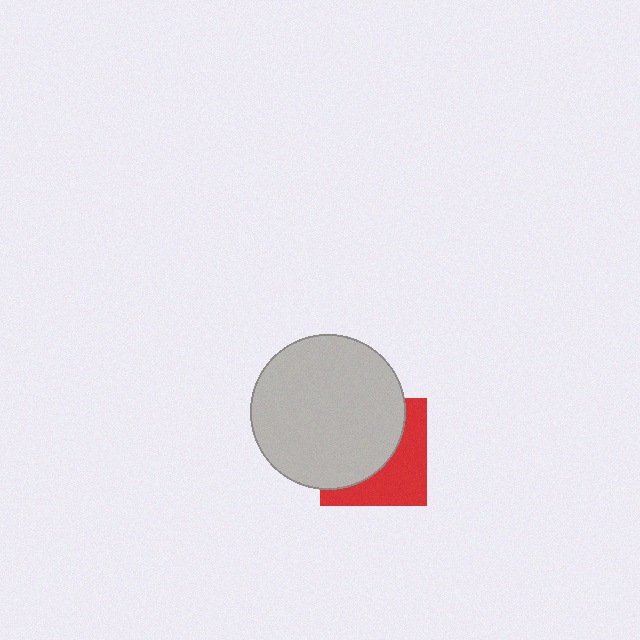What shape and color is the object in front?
The object in front is a light gray circle.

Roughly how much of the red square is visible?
A small part of it is visible (roughly 43%).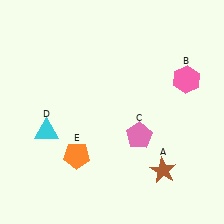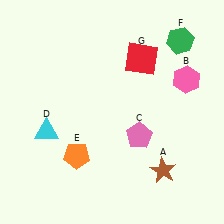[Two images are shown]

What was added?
A green hexagon (F), a red square (G) were added in Image 2.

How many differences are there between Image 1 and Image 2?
There are 2 differences between the two images.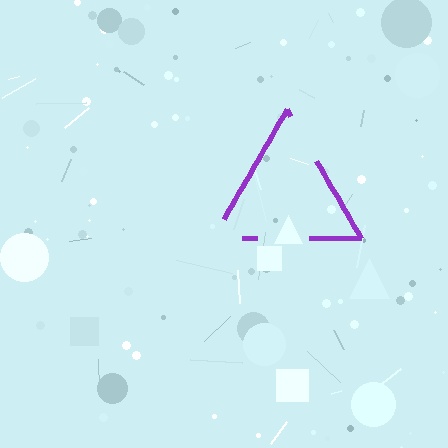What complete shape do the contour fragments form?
The contour fragments form a triangle.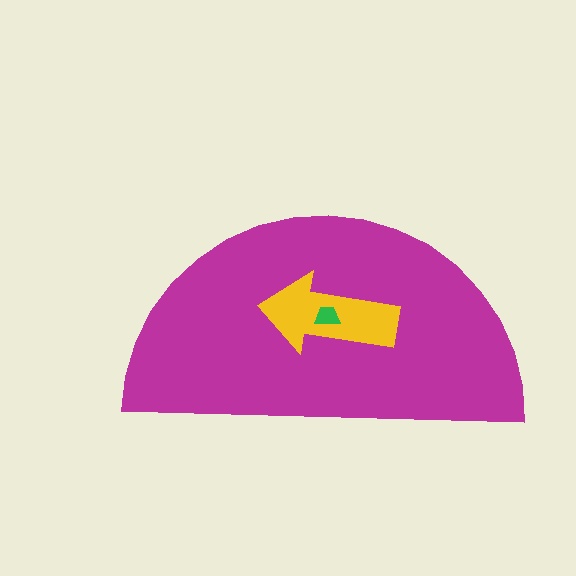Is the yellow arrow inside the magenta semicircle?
Yes.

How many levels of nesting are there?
3.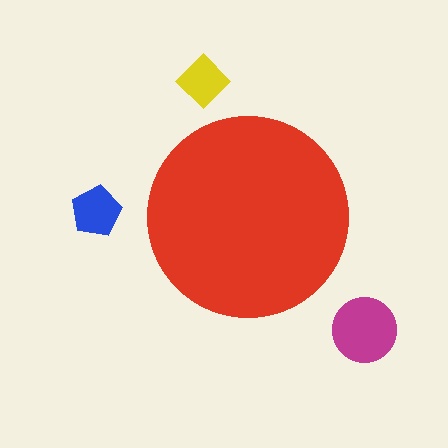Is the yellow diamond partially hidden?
No, the yellow diamond is fully visible.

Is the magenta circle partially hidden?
No, the magenta circle is fully visible.